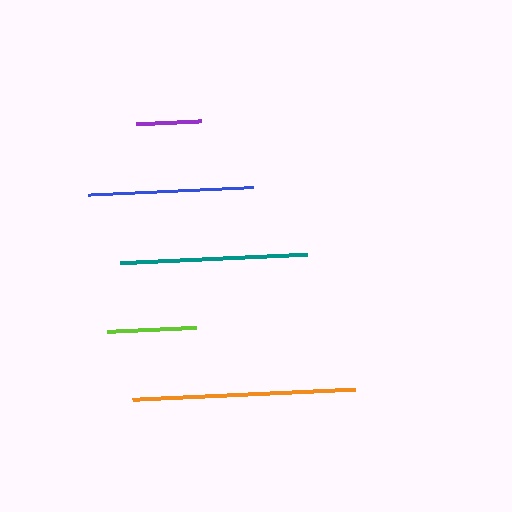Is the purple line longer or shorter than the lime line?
The lime line is longer than the purple line.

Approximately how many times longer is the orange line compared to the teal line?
The orange line is approximately 1.2 times the length of the teal line.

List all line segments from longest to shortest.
From longest to shortest: orange, teal, blue, lime, purple.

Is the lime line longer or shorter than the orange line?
The orange line is longer than the lime line.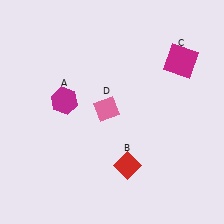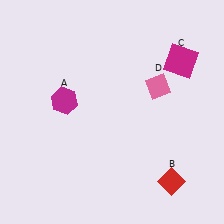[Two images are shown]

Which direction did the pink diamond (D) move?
The pink diamond (D) moved right.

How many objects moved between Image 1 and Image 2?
2 objects moved between the two images.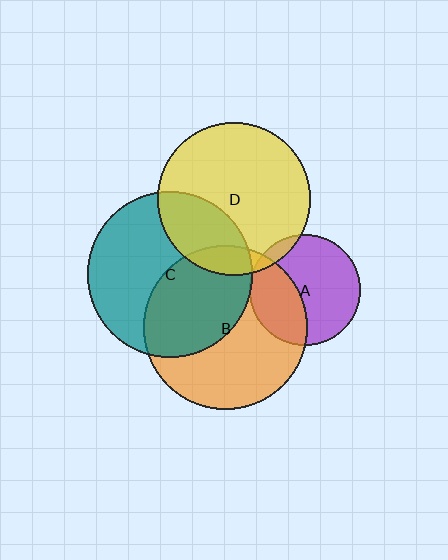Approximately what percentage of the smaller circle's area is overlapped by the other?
Approximately 30%.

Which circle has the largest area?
Circle C (teal).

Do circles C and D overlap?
Yes.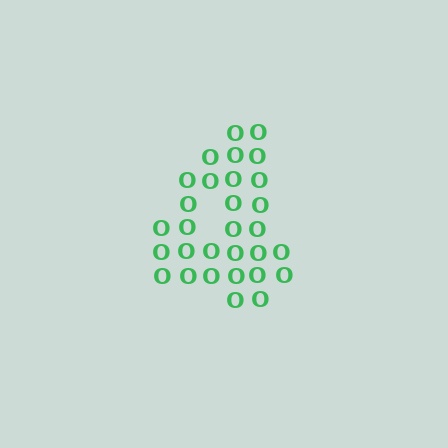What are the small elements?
The small elements are letter O's.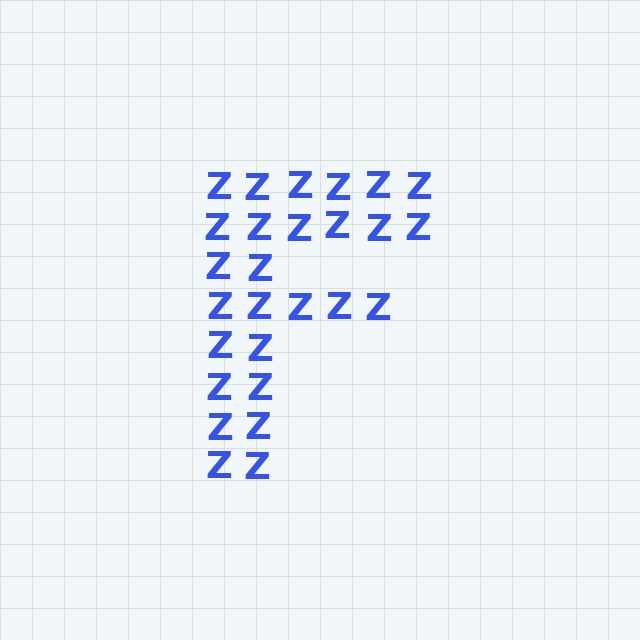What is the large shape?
The large shape is the letter F.